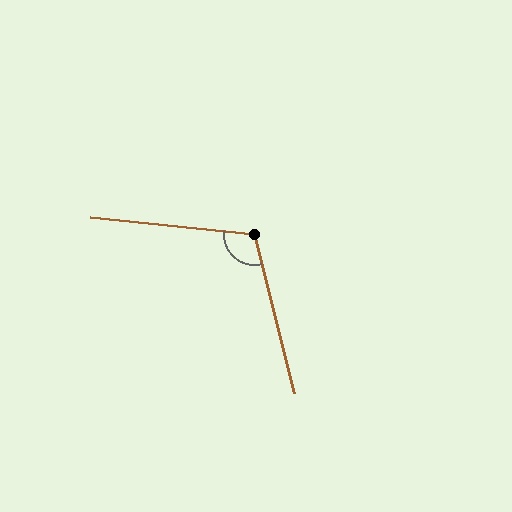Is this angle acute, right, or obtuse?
It is obtuse.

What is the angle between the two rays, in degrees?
Approximately 110 degrees.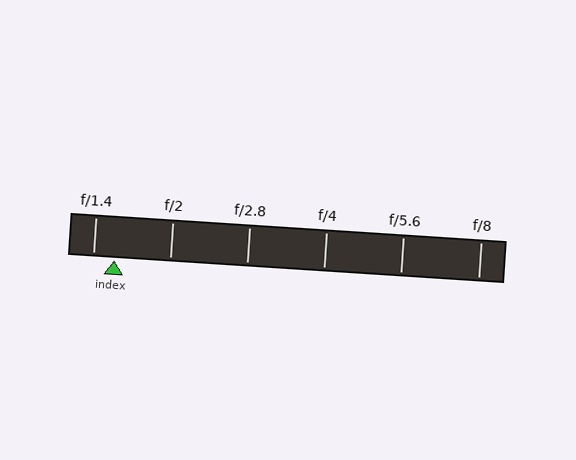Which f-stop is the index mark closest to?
The index mark is closest to f/1.4.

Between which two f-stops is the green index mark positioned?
The index mark is between f/1.4 and f/2.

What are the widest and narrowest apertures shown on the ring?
The widest aperture shown is f/1.4 and the narrowest is f/8.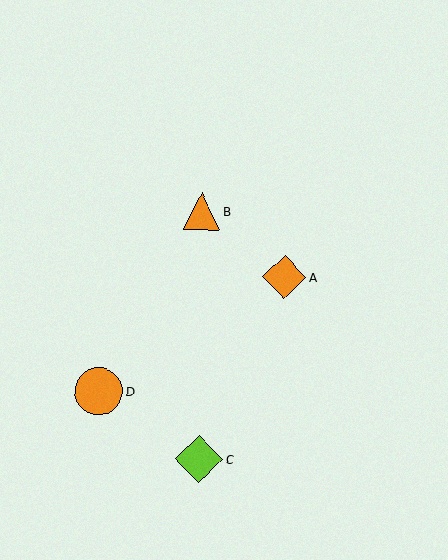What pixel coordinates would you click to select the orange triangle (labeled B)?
Click at (201, 211) to select the orange triangle B.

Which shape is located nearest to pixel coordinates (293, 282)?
The orange diamond (labeled A) at (284, 277) is nearest to that location.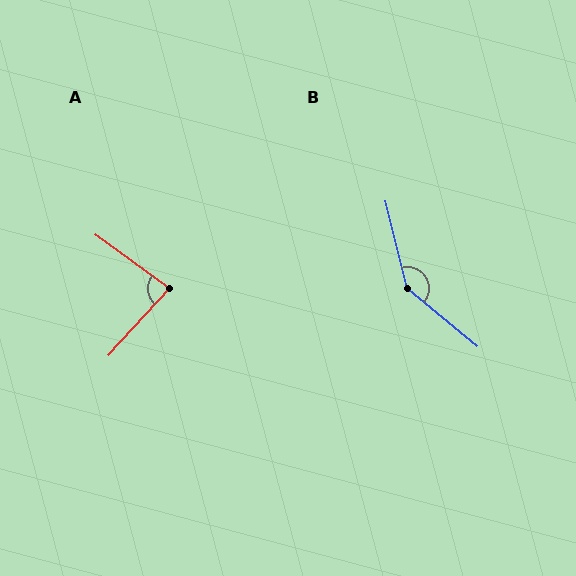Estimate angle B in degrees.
Approximately 144 degrees.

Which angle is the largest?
B, at approximately 144 degrees.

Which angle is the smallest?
A, at approximately 84 degrees.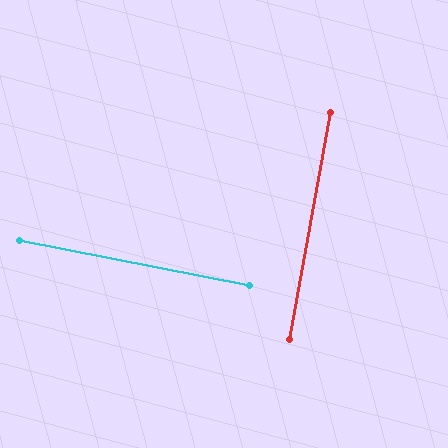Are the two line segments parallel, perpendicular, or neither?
Perpendicular — they meet at approximately 89°.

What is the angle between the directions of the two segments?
Approximately 89 degrees.